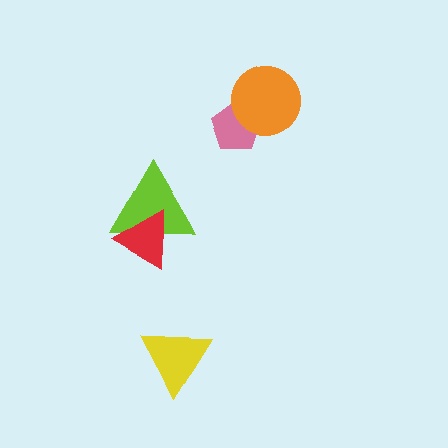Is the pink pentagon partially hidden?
Yes, it is partially covered by another shape.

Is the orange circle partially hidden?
No, no other shape covers it.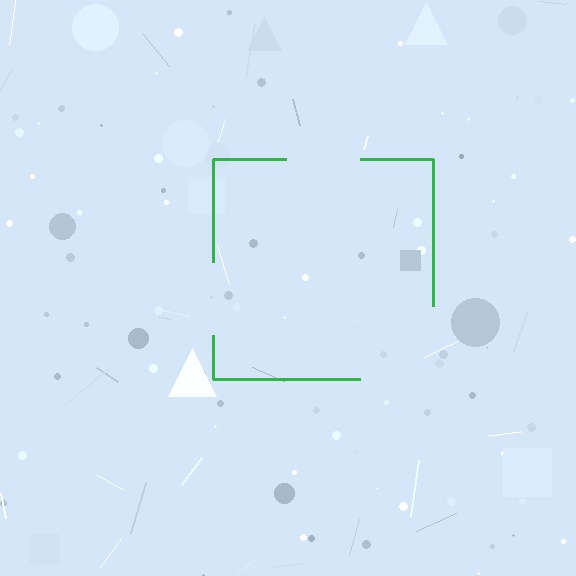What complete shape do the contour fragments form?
The contour fragments form a square.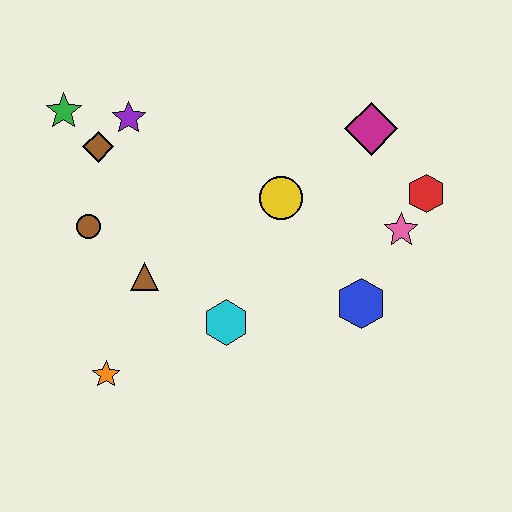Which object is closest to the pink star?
The red hexagon is closest to the pink star.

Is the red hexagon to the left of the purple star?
No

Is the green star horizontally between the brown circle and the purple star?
No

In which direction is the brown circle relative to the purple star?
The brown circle is below the purple star.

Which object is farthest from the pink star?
The green star is farthest from the pink star.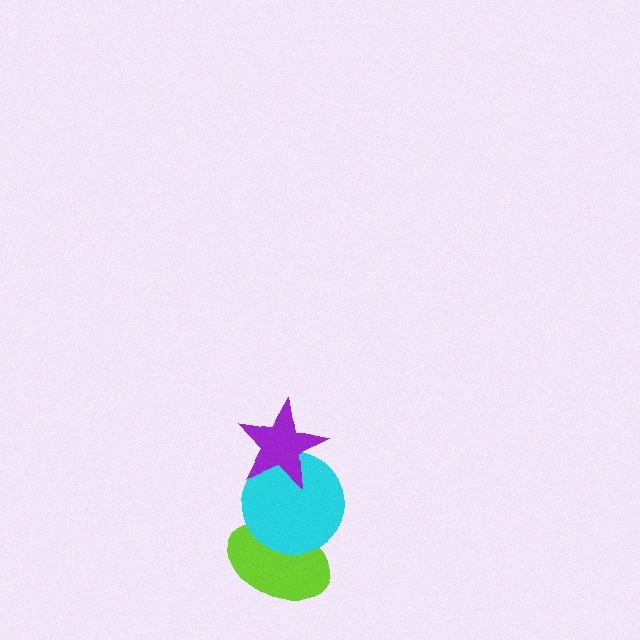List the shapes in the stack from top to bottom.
From top to bottom: the purple star, the cyan circle, the lime ellipse.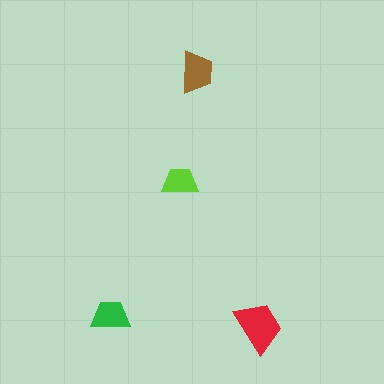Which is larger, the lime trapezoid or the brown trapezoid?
The brown one.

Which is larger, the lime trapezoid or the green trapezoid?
The green one.